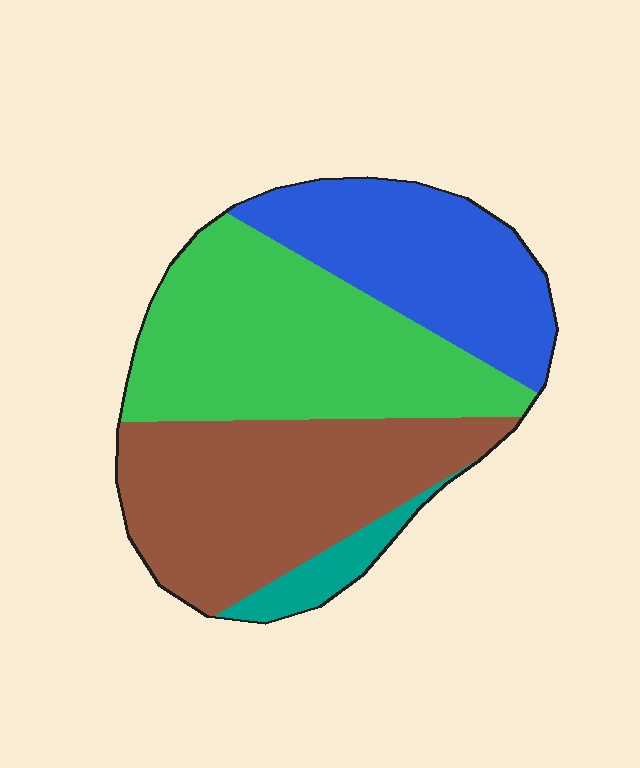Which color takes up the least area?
Teal, at roughly 5%.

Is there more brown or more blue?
Brown.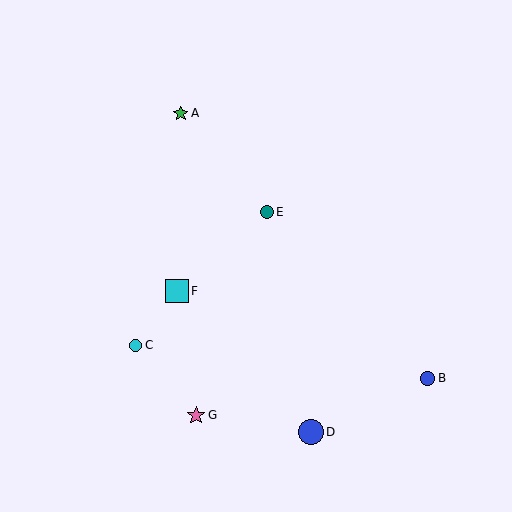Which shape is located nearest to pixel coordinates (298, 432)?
The blue circle (labeled D) at (311, 432) is nearest to that location.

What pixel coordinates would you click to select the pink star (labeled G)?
Click at (196, 415) to select the pink star G.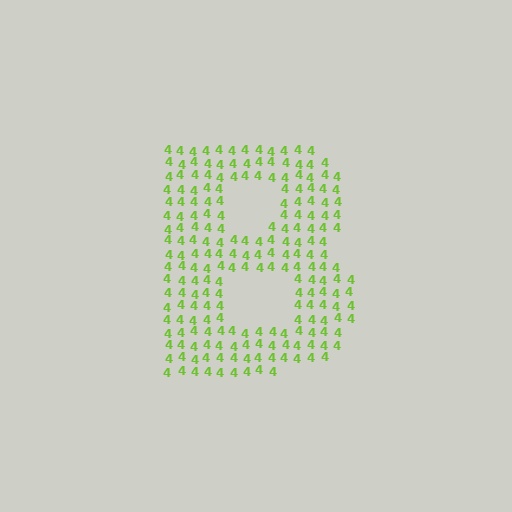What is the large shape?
The large shape is the letter B.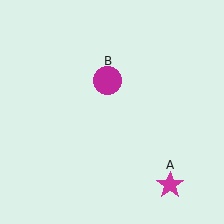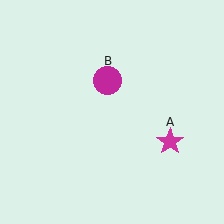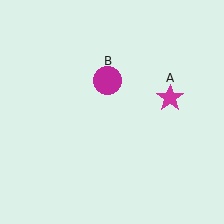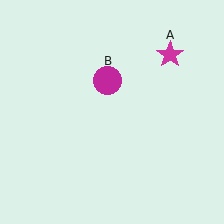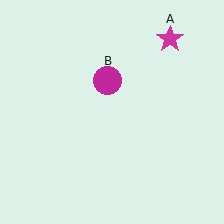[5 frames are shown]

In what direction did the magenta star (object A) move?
The magenta star (object A) moved up.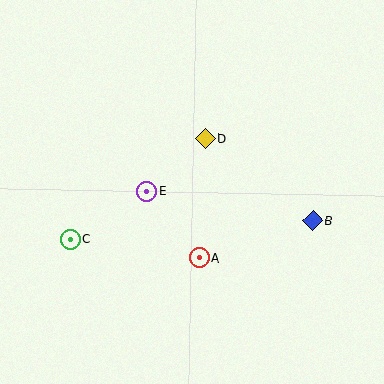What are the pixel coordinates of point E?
Point E is at (147, 191).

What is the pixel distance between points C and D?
The distance between C and D is 168 pixels.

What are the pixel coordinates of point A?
Point A is at (199, 258).